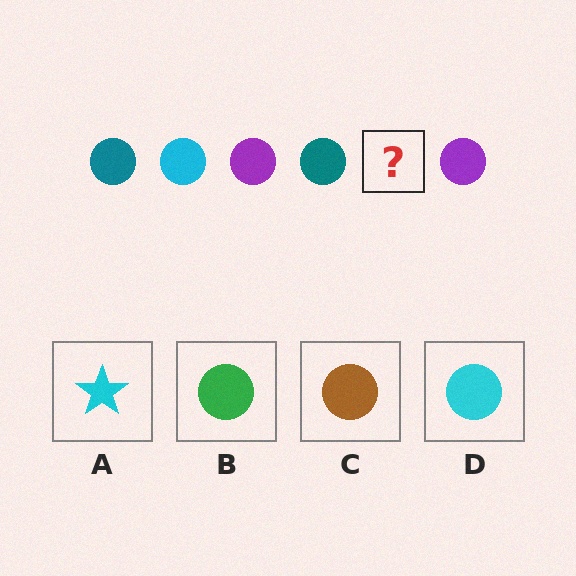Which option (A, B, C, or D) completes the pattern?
D.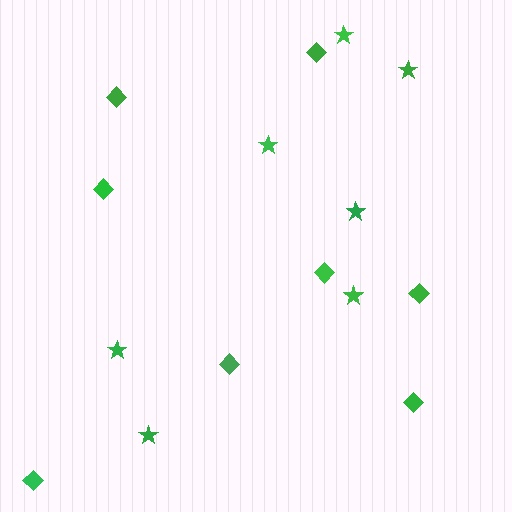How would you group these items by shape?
There are 2 groups: one group of diamonds (8) and one group of stars (7).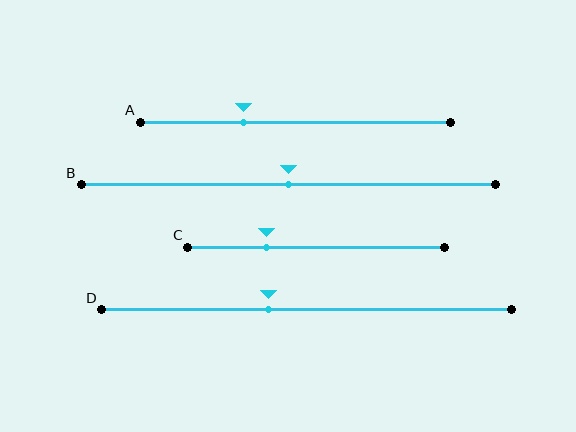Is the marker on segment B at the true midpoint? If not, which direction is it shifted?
Yes, the marker on segment B is at the true midpoint.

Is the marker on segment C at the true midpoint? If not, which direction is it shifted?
No, the marker on segment C is shifted to the left by about 19% of the segment length.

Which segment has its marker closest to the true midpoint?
Segment B has its marker closest to the true midpoint.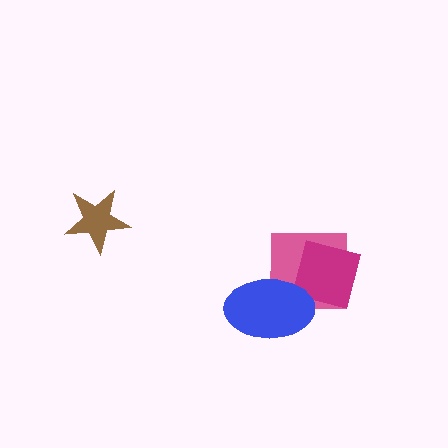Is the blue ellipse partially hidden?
No, no other shape covers it.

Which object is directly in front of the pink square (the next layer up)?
The magenta square is directly in front of the pink square.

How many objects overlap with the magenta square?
2 objects overlap with the magenta square.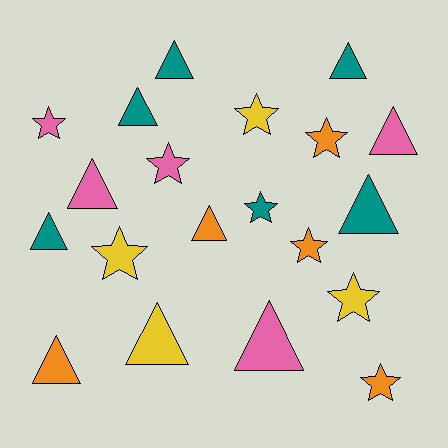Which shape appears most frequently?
Triangle, with 11 objects.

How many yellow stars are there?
There are 3 yellow stars.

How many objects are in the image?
There are 20 objects.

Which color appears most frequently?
Teal, with 6 objects.